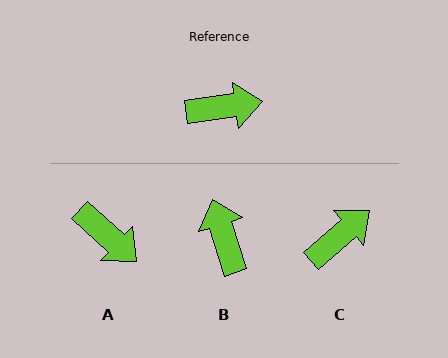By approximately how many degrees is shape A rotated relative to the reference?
Approximately 50 degrees clockwise.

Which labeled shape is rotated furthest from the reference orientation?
B, about 100 degrees away.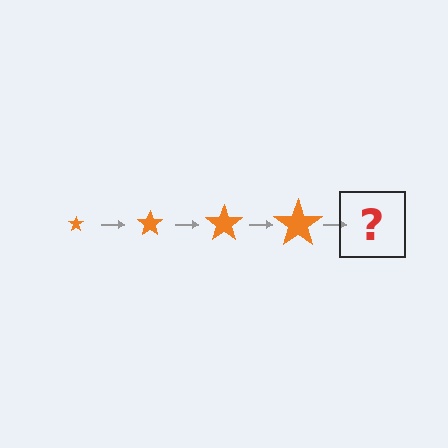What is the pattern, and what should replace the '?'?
The pattern is that the star gets progressively larger each step. The '?' should be an orange star, larger than the previous one.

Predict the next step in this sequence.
The next step is an orange star, larger than the previous one.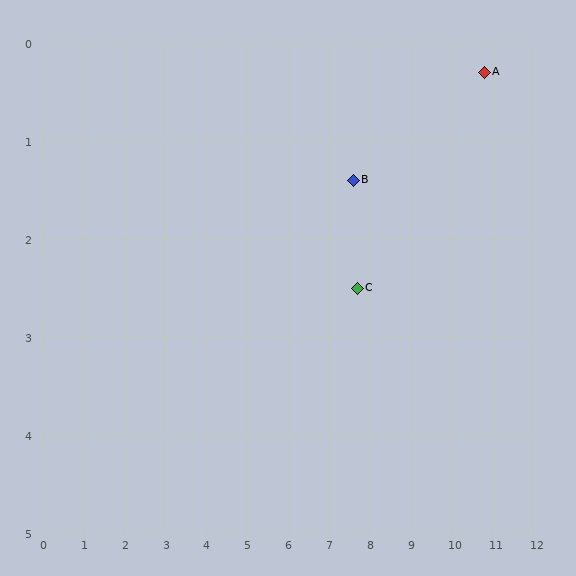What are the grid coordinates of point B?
Point B is at approximately (7.6, 1.4).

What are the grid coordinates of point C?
Point C is at approximately (7.7, 2.5).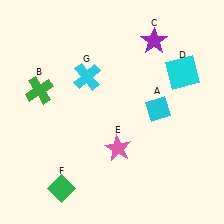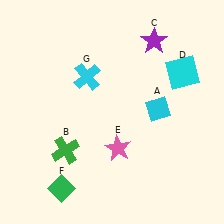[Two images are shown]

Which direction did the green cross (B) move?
The green cross (B) moved down.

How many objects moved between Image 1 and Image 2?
1 object moved between the two images.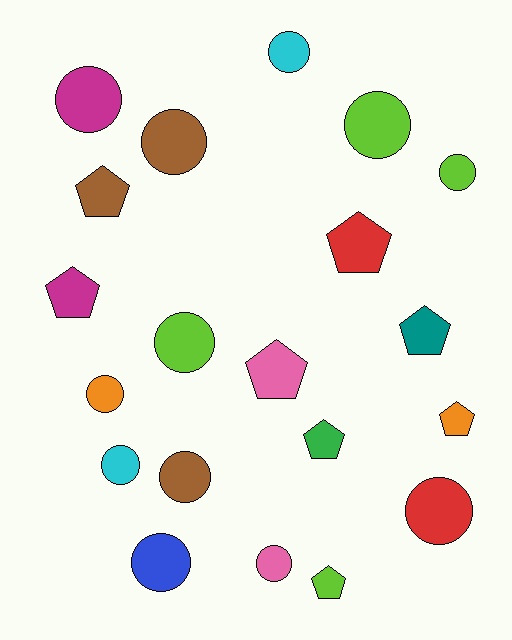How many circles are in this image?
There are 12 circles.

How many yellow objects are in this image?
There are no yellow objects.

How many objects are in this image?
There are 20 objects.